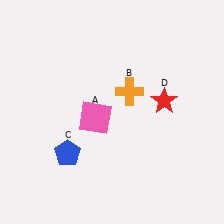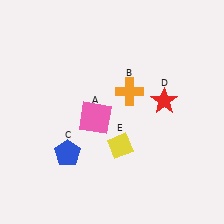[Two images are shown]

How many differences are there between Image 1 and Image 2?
There is 1 difference between the two images.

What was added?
A yellow diamond (E) was added in Image 2.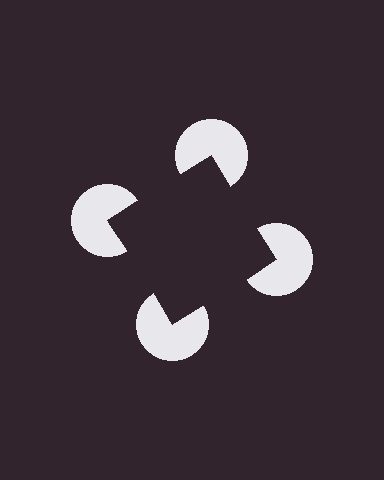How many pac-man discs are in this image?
There are 4 — one at each vertex of the illusory square.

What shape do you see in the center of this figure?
An illusory square — its edges are inferred from the aligned wedge cuts in the pac-man discs, not physically drawn.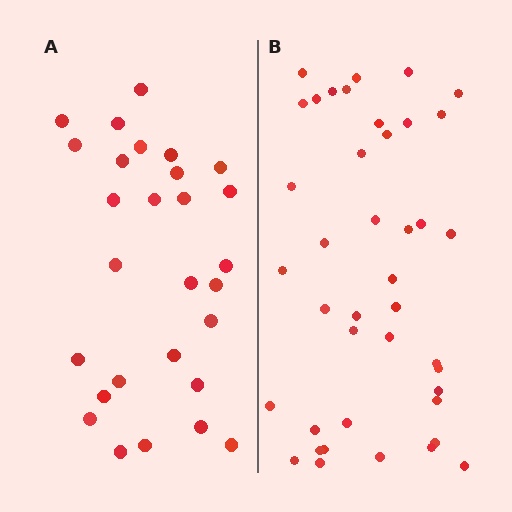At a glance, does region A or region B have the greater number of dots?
Region B (the right region) has more dots.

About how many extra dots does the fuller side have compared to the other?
Region B has approximately 15 more dots than region A.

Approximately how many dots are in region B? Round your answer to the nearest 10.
About 40 dots. (The exact count is 41, which rounds to 40.)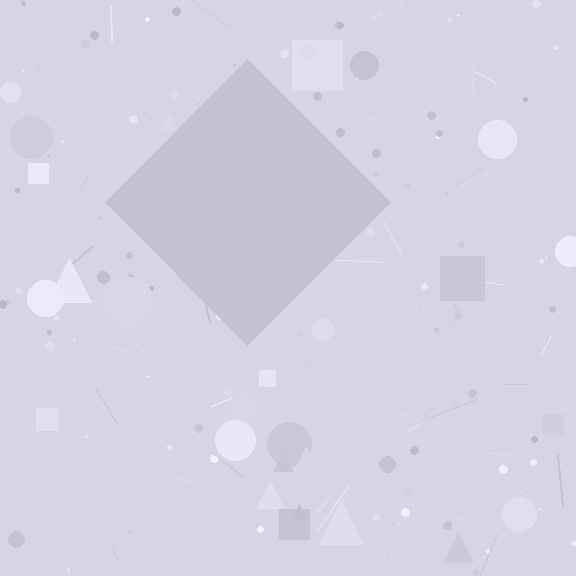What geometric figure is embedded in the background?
A diamond is embedded in the background.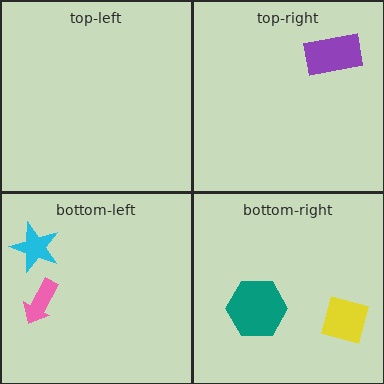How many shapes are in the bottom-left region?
2.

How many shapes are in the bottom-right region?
2.